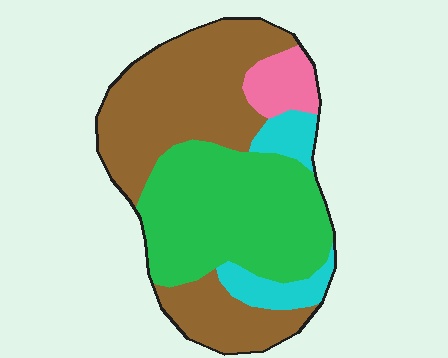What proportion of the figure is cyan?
Cyan covers roughly 10% of the figure.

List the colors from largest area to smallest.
From largest to smallest: brown, green, cyan, pink.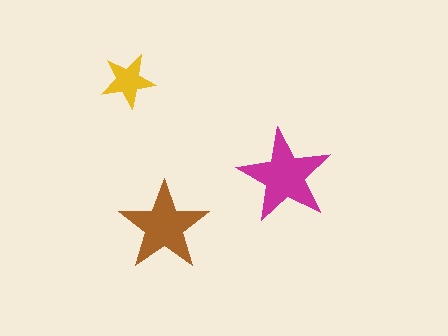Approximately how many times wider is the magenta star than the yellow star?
About 1.5 times wider.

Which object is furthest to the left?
The yellow star is leftmost.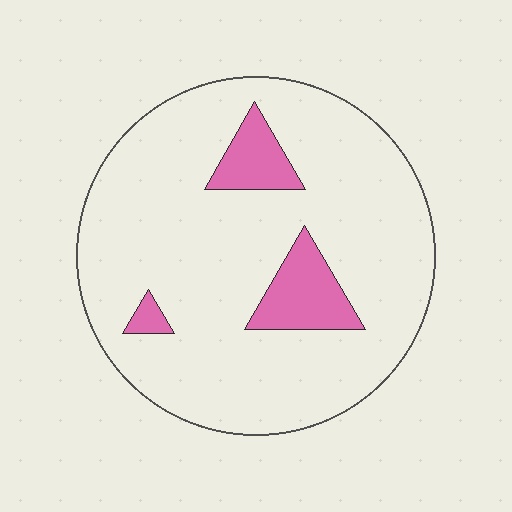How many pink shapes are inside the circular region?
3.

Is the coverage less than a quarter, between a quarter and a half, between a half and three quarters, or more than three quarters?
Less than a quarter.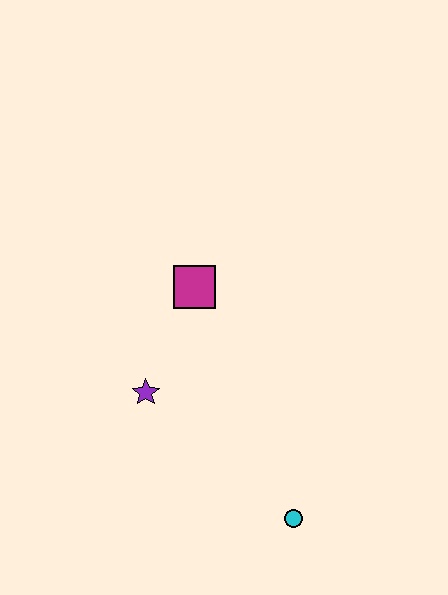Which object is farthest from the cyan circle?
The magenta square is farthest from the cyan circle.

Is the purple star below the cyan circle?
No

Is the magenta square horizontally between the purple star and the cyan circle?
Yes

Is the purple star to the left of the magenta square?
Yes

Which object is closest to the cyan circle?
The purple star is closest to the cyan circle.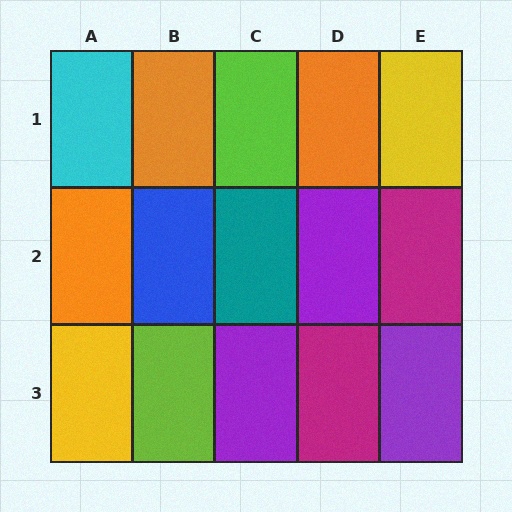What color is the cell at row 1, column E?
Yellow.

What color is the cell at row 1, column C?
Lime.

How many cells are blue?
1 cell is blue.